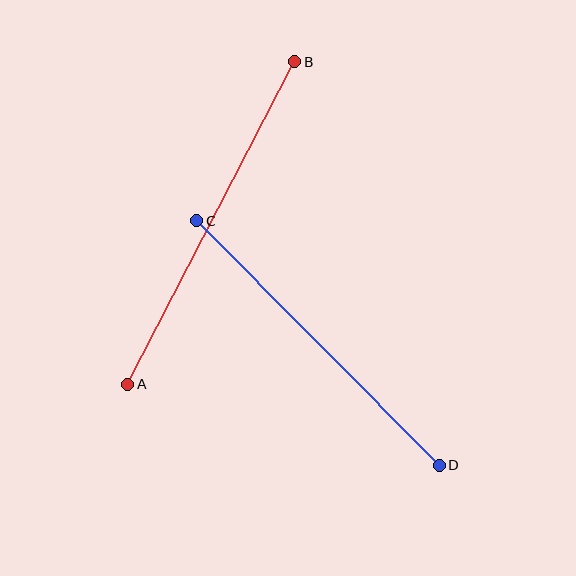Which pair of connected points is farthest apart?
Points A and B are farthest apart.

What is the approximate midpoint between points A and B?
The midpoint is at approximately (211, 223) pixels.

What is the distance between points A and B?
The distance is approximately 363 pixels.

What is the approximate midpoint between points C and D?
The midpoint is at approximately (318, 343) pixels.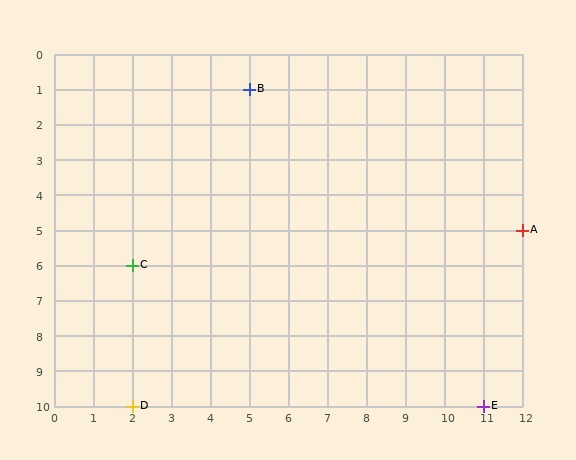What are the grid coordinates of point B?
Point B is at grid coordinates (5, 1).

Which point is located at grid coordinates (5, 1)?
Point B is at (5, 1).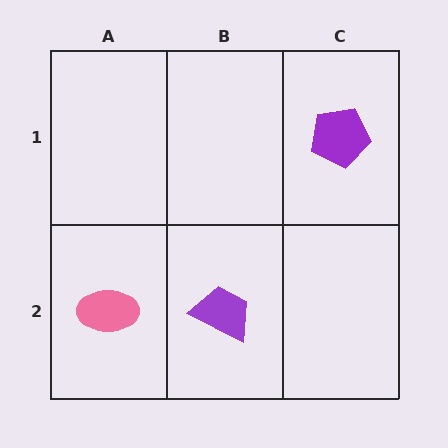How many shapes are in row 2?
2 shapes.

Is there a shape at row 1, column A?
No, that cell is empty.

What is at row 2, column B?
A purple trapezoid.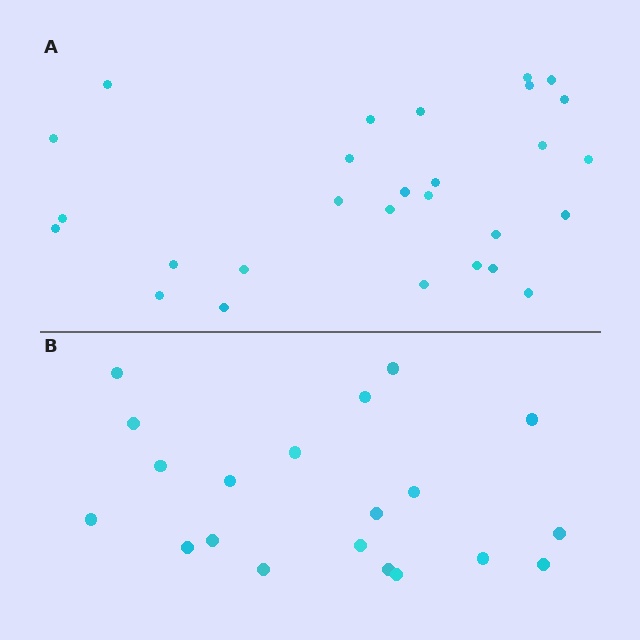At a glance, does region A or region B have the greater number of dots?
Region A (the top region) has more dots.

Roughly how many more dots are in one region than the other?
Region A has roughly 8 or so more dots than region B.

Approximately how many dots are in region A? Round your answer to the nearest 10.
About 30 dots. (The exact count is 28, which rounds to 30.)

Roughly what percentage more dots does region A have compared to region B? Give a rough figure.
About 40% more.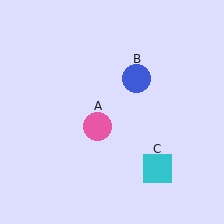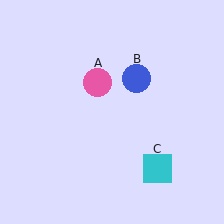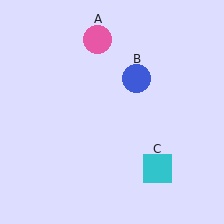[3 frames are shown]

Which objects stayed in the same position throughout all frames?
Blue circle (object B) and cyan square (object C) remained stationary.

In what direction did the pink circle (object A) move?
The pink circle (object A) moved up.